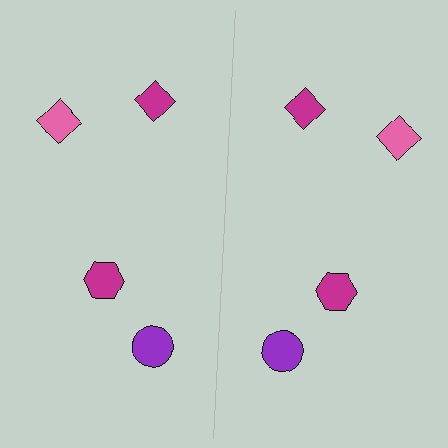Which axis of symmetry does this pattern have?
The pattern has a vertical axis of symmetry running through the center of the image.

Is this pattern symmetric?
Yes, this pattern has bilateral (reflection) symmetry.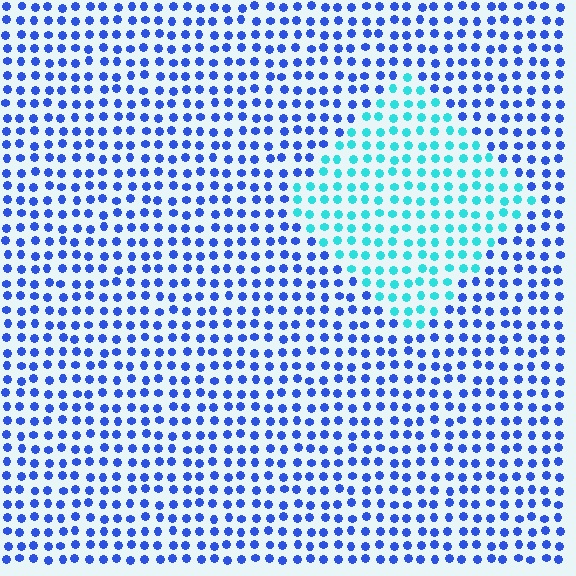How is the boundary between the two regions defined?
The boundary is defined purely by a slight shift in hue (about 48 degrees). Spacing, size, and orientation are identical on both sides.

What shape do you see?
I see a diamond.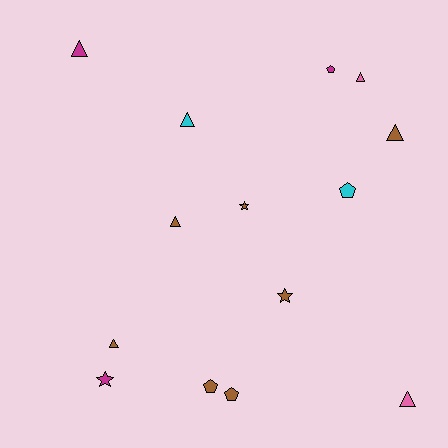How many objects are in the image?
There are 14 objects.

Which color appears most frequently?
Brown, with 7 objects.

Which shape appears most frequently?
Triangle, with 7 objects.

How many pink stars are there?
There are no pink stars.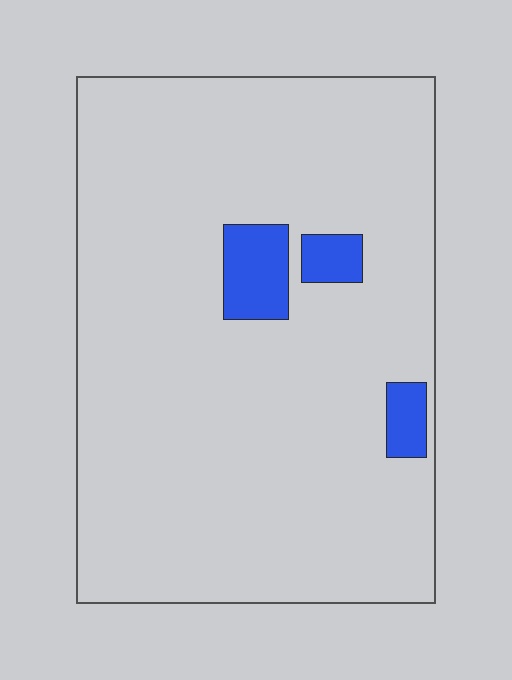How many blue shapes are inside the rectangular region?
3.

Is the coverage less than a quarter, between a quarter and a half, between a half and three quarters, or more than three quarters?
Less than a quarter.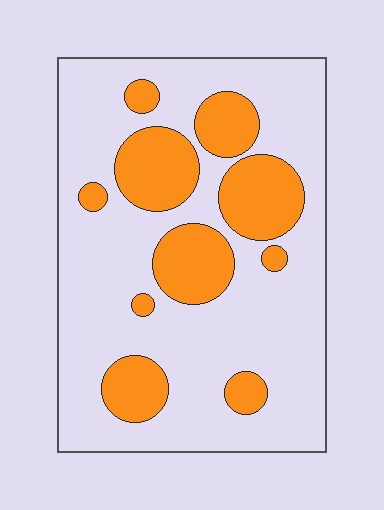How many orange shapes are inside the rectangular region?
10.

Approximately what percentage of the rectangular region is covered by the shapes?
Approximately 25%.